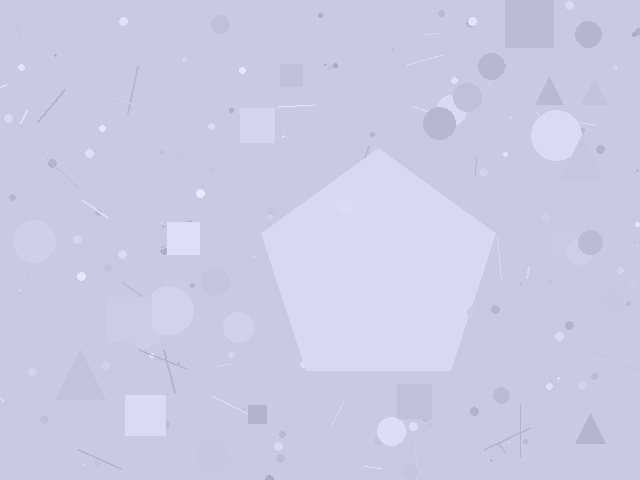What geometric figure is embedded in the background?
A pentagon is embedded in the background.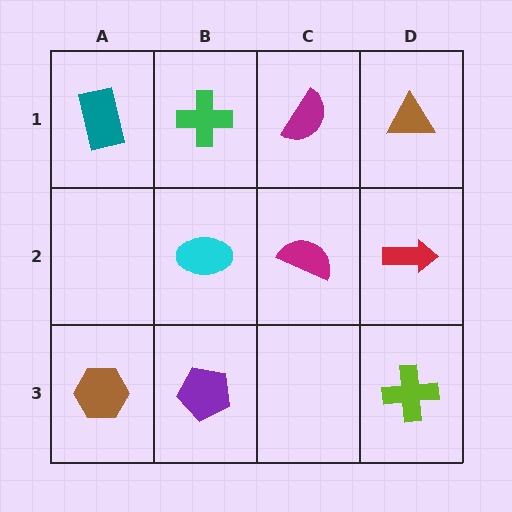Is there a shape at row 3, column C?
No, that cell is empty.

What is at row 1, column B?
A green cross.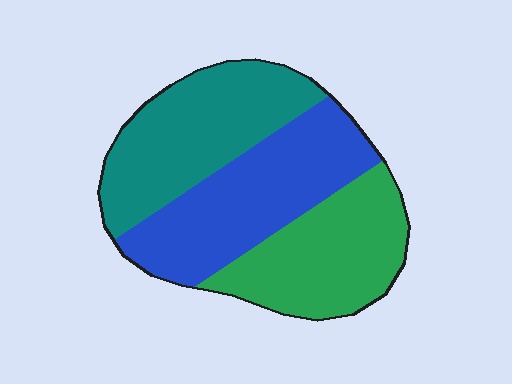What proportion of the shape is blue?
Blue takes up about three eighths (3/8) of the shape.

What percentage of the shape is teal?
Teal takes up between a third and a half of the shape.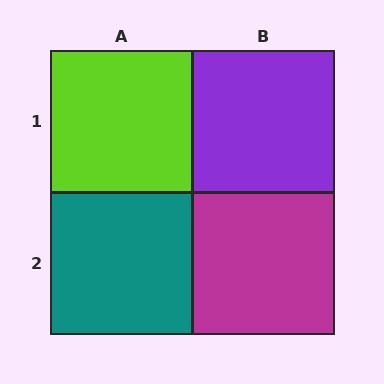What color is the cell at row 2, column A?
Teal.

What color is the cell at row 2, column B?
Magenta.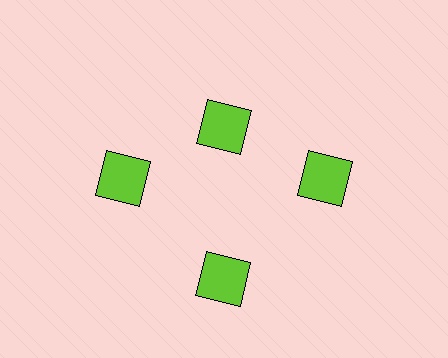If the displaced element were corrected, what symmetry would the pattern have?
It would have 4-fold rotational symmetry — the pattern would map onto itself every 90 degrees.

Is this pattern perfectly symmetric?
No. The 4 lime squares are arranged in a ring, but one element near the 12 o'clock position is pulled inward toward the center, breaking the 4-fold rotational symmetry.